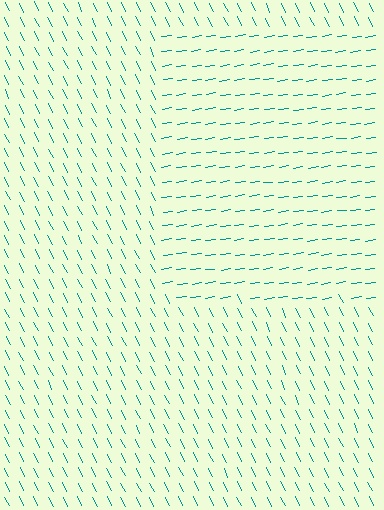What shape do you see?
I see a rectangle.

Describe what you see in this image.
The image is filled with small teal line segments. A rectangle region in the image has lines oriented differently from the surrounding lines, creating a visible texture boundary.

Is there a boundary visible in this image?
Yes, there is a texture boundary formed by a change in line orientation.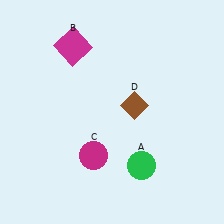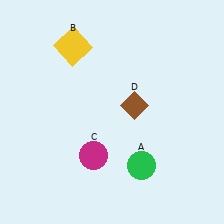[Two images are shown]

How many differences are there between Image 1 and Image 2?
There is 1 difference between the two images.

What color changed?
The square (B) changed from magenta in Image 1 to yellow in Image 2.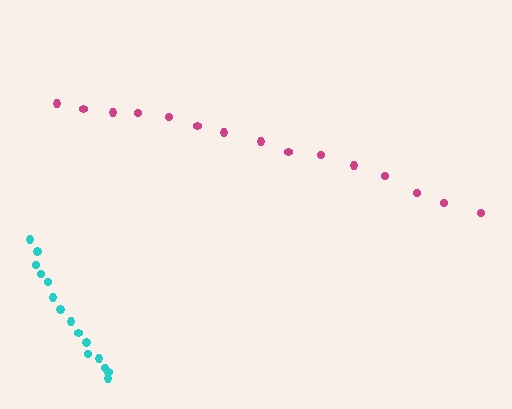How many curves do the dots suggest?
There are 2 distinct paths.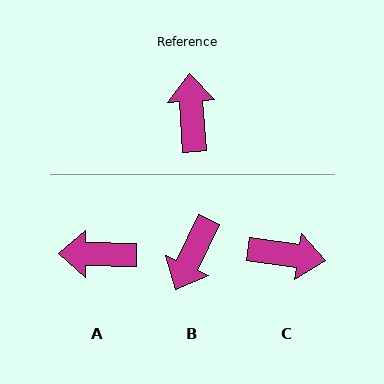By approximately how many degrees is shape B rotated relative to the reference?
Approximately 151 degrees counter-clockwise.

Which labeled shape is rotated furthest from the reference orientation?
B, about 151 degrees away.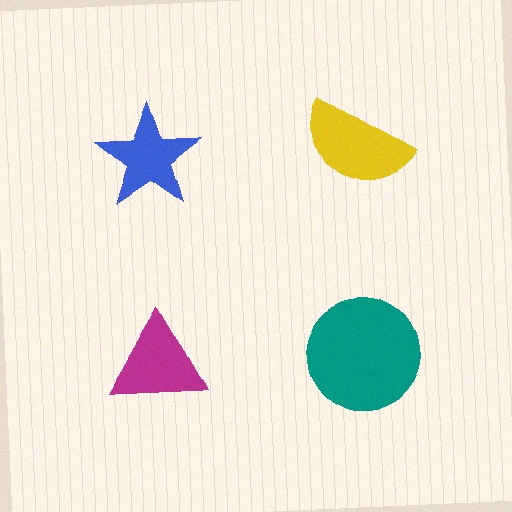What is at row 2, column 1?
A magenta triangle.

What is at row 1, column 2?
A yellow semicircle.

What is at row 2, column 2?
A teal circle.